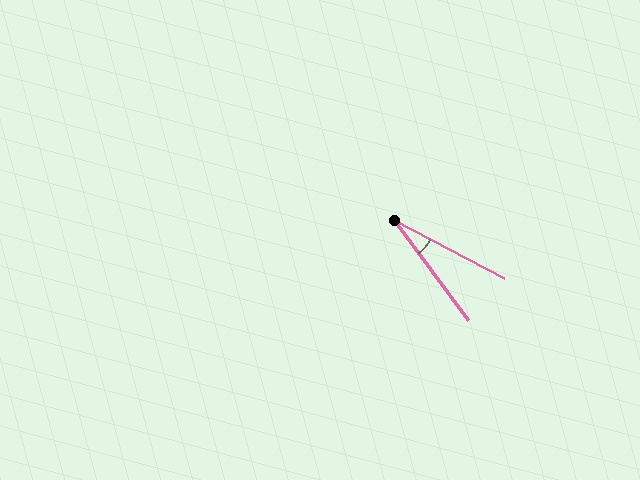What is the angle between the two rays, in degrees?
Approximately 25 degrees.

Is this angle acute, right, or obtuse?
It is acute.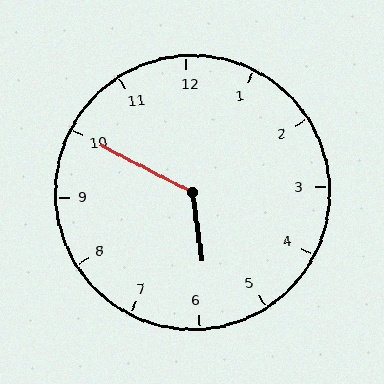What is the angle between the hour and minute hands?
Approximately 125 degrees.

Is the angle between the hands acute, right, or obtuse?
It is obtuse.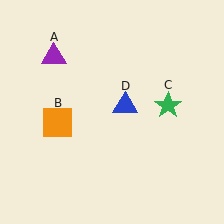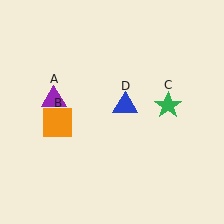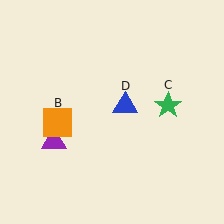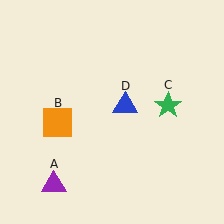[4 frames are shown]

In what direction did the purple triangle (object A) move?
The purple triangle (object A) moved down.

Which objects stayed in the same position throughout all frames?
Orange square (object B) and green star (object C) and blue triangle (object D) remained stationary.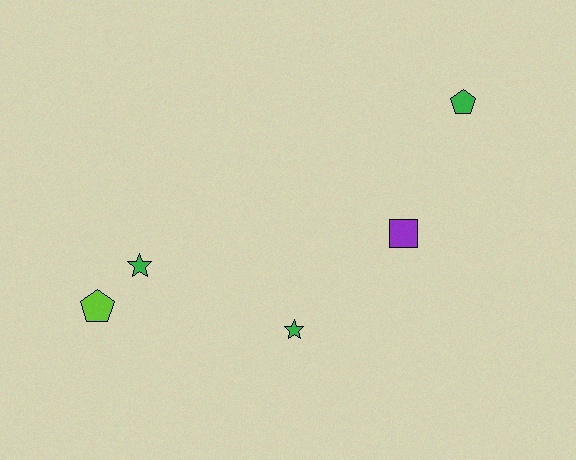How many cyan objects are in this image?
There are no cyan objects.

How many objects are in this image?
There are 5 objects.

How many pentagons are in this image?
There are 2 pentagons.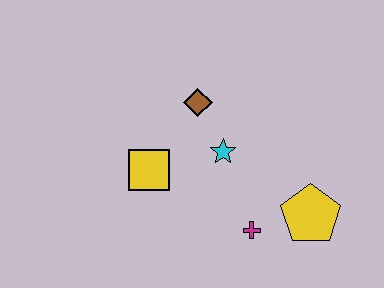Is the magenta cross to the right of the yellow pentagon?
No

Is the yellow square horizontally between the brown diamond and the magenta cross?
No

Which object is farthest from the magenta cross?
The brown diamond is farthest from the magenta cross.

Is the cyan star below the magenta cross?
No